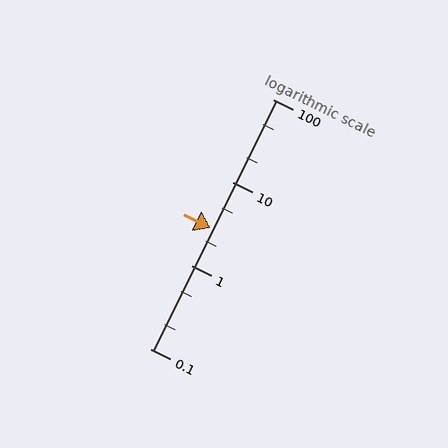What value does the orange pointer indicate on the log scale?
The pointer indicates approximately 2.8.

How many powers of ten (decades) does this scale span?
The scale spans 3 decades, from 0.1 to 100.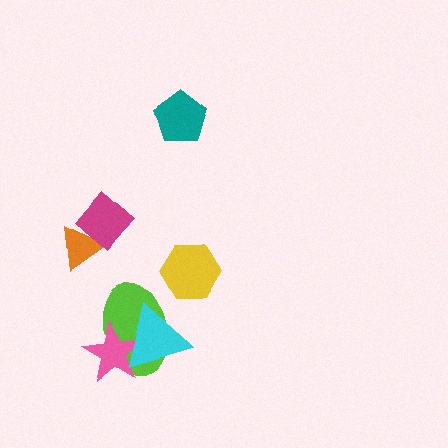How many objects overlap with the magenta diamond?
1 object overlaps with the magenta diamond.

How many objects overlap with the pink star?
2 objects overlap with the pink star.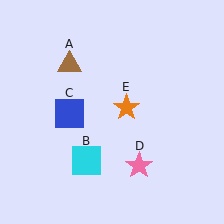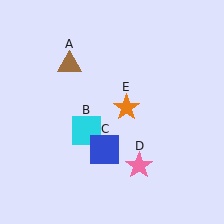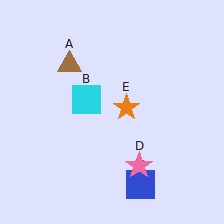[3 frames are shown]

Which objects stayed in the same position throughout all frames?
Brown triangle (object A) and pink star (object D) and orange star (object E) remained stationary.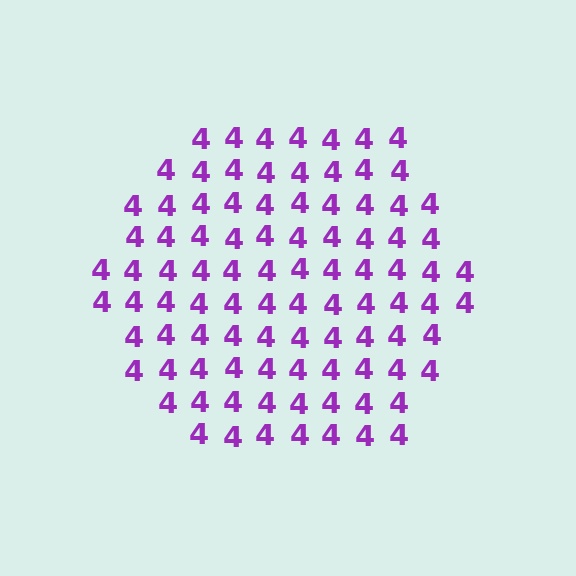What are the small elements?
The small elements are digit 4's.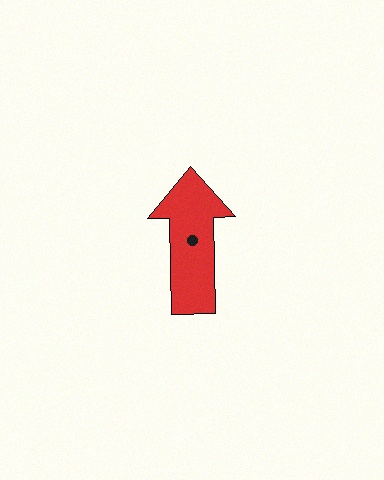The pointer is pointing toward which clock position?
Roughly 12 o'clock.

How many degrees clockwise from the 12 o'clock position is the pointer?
Approximately 359 degrees.